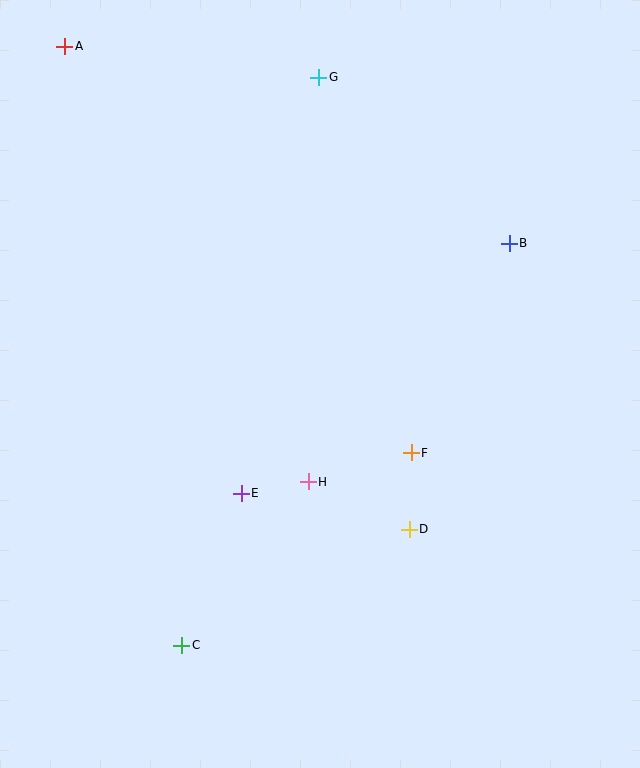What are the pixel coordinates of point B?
Point B is at (509, 243).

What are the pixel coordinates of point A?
Point A is at (65, 46).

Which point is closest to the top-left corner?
Point A is closest to the top-left corner.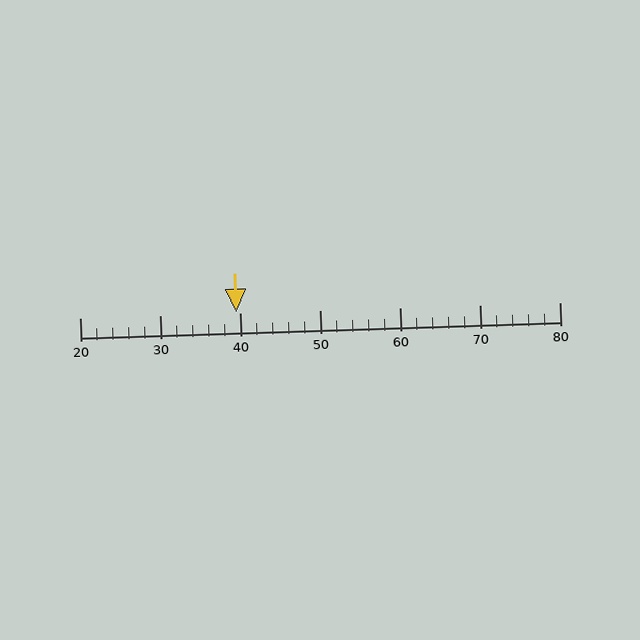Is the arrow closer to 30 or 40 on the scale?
The arrow is closer to 40.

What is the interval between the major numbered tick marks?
The major tick marks are spaced 10 units apart.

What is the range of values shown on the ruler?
The ruler shows values from 20 to 80.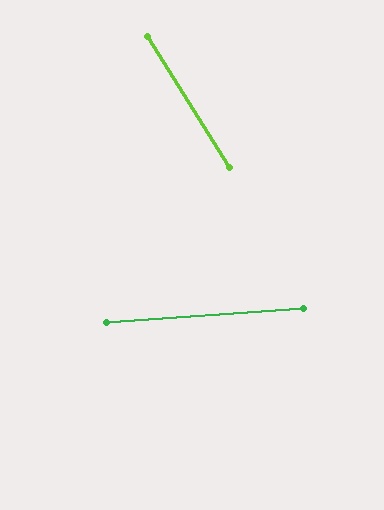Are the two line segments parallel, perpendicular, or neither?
Neither parallel nor perpendicular — they differ by about 62°.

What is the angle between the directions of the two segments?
Approximately 62 degrees.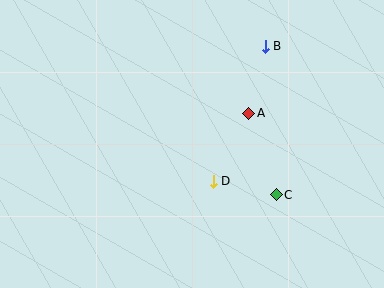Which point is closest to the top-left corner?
Point B is closest to the top-left corner.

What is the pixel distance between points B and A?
The distance between B and A is 69 pixels.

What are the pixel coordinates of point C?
Point C is at (276, 195).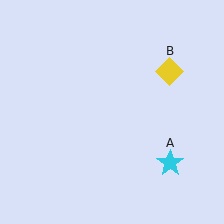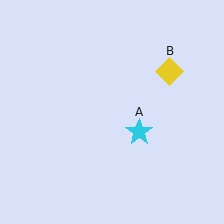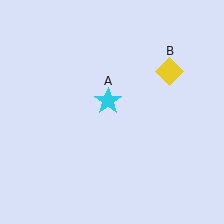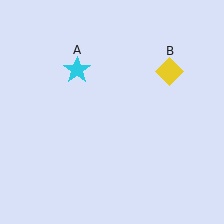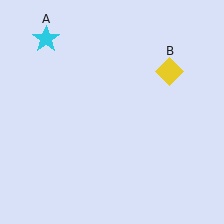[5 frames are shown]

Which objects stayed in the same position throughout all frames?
Yellow diamond (object B) remained stationary.